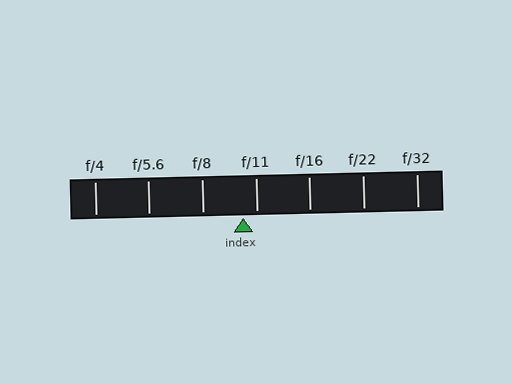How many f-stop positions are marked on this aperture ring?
There are 7 f-stop positions marked.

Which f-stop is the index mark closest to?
The index mark is closest to f/11.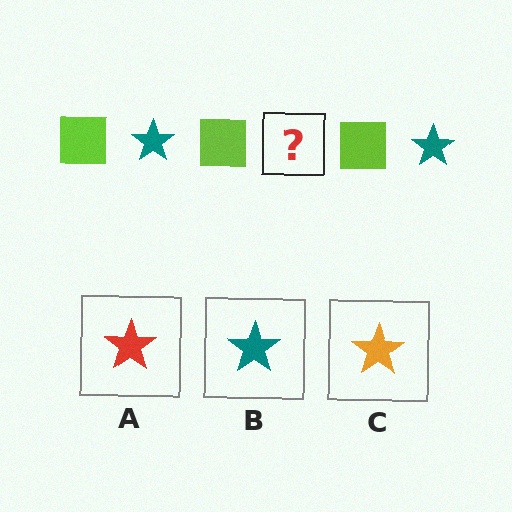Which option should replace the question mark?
Option B.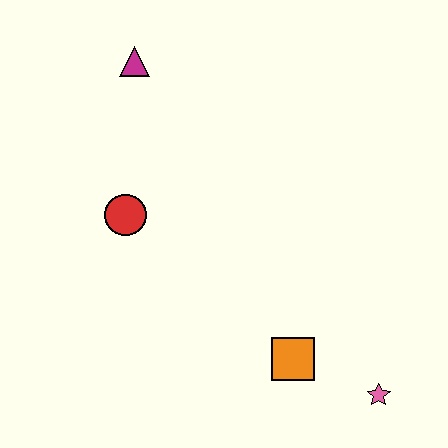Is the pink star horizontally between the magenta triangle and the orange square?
No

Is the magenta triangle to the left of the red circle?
No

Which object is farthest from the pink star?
The magenta triangle is farthest from the pink star.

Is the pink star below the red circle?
Yes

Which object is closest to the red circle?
The magenta triangle is closest to the red circle.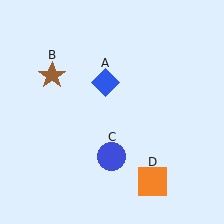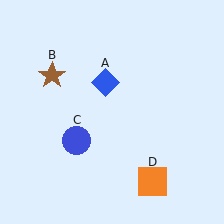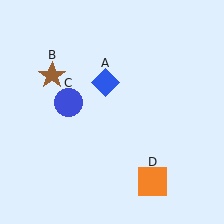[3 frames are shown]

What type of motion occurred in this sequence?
The blue circle (object C) rotated clockwise around the center of the scene.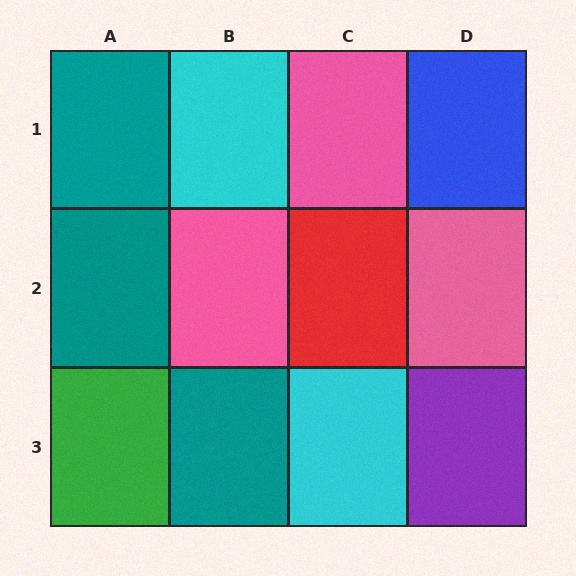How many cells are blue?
1 cell is blue.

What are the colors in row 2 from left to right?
Teal, pink, red, pink.